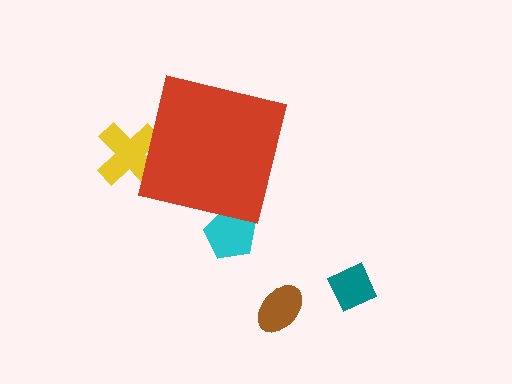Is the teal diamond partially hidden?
No, the teal diamond is fully visible.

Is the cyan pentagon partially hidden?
Yes, the cyan pentagon is partially hidden behind the red square.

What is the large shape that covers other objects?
A red square.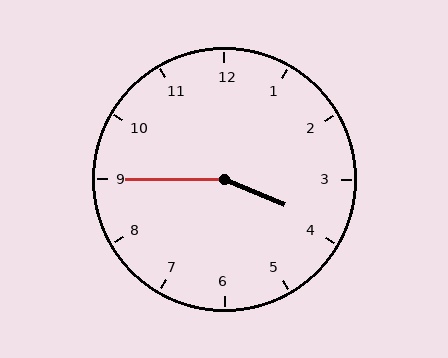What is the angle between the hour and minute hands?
Approximately 158 degrees.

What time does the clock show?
3:45.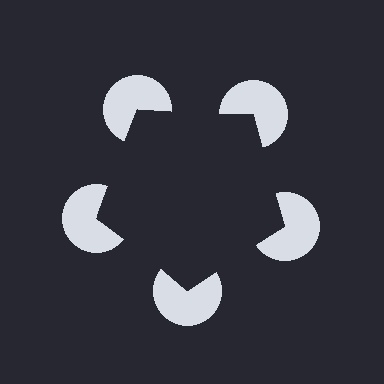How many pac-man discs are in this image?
There are 5 — one at each vertex of the illusory pentagon.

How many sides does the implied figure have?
5 sides.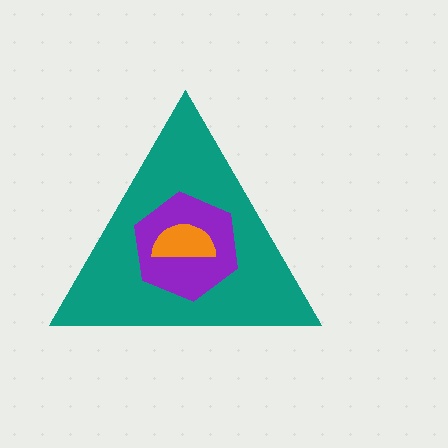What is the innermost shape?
The orange semicircle.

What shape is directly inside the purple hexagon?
The orange semicircle.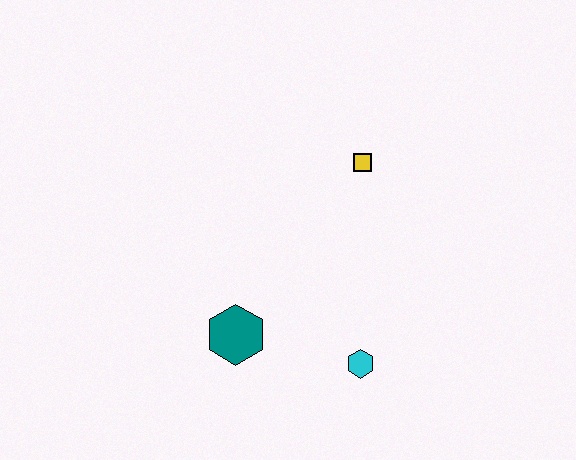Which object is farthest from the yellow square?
The teal hexagon is farthest from the yellow square.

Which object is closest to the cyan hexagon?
The teal hexagon is closest to the cyan hexagon.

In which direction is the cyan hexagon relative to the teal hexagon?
The cyan hexagon is to the right of the teal hexagon.